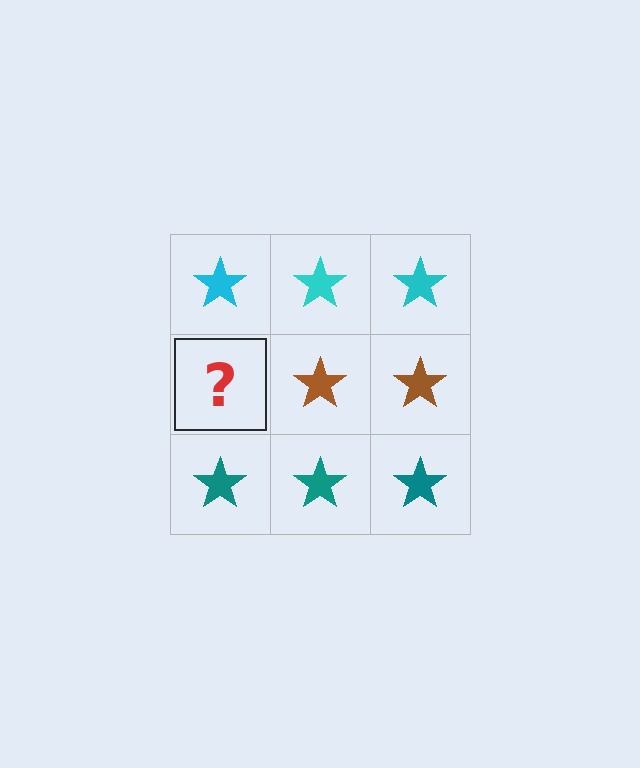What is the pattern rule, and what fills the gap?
The rule is that each row has a consistent color. The gap should be filled with a brown star.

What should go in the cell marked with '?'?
The missing cell should contain a brown star.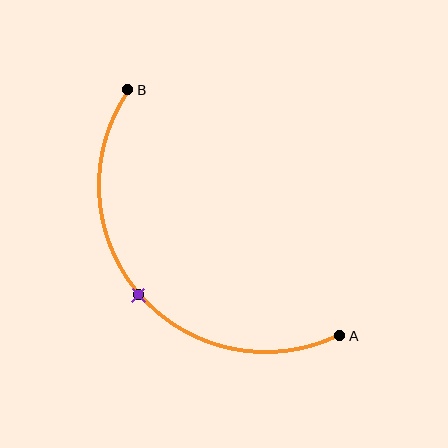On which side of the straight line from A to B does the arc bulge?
The arc bulges below and to the left of the straight line connecting A and B.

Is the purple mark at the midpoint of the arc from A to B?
Yes. The purple mark lies on the arc at equal arc-length from both A and B — it is the arc midpoint.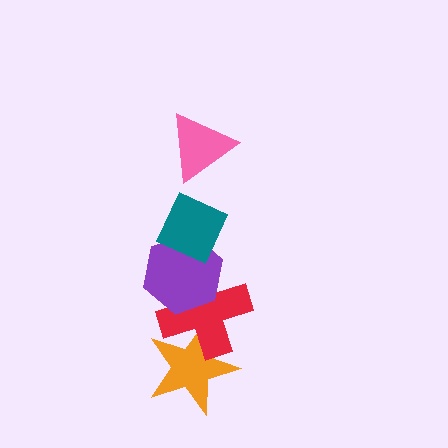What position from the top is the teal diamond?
The teal diamond is 2nd from the top.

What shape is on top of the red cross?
The purple hexagon is on top of the red cross.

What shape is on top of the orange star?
The red cross is on top of the orange star.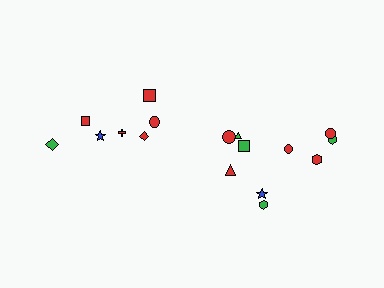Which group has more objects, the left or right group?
The right group.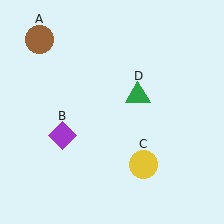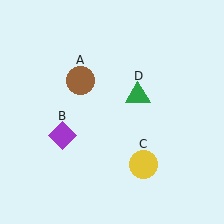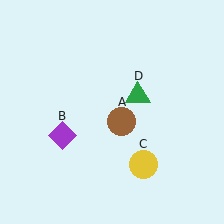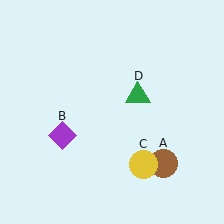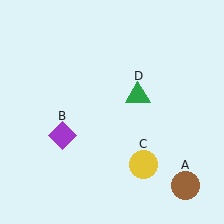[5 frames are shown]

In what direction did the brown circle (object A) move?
The brown circle (object A) moved down and to the right.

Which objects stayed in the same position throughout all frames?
Purple diamond (object B) and yellow circle (object C) and green triangle (object D) remained stationary.